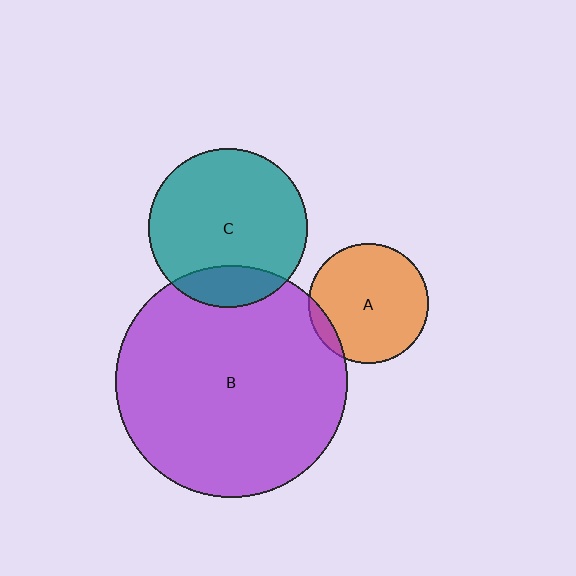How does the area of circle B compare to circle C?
Approximately 2.1 times.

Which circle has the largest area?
Circle B (purple).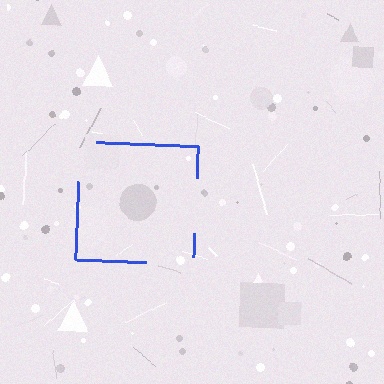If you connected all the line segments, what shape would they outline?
They would outline a square.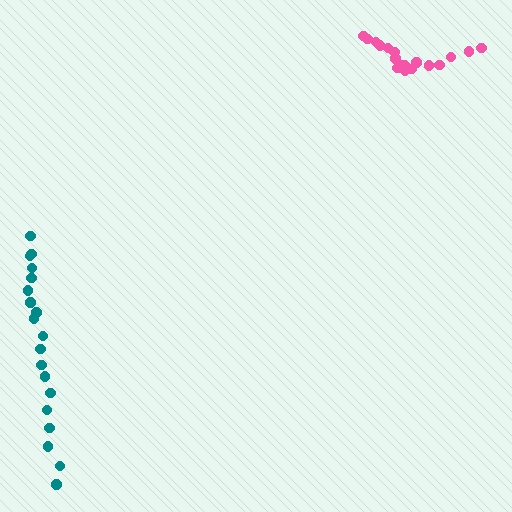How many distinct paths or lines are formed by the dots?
There are 2 distinct paths.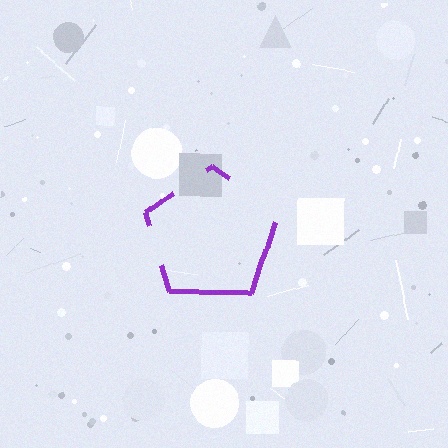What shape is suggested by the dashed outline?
The dashed outline suggests a pentagon.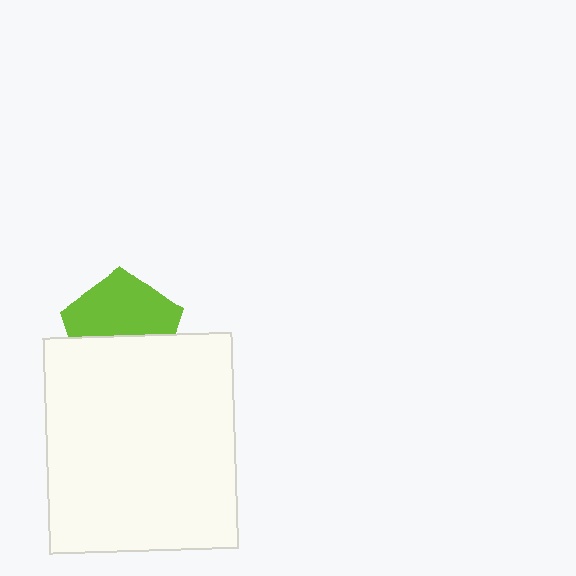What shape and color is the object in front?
The object in front is a white rectangle.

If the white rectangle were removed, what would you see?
You would see the complete lime pentagon.